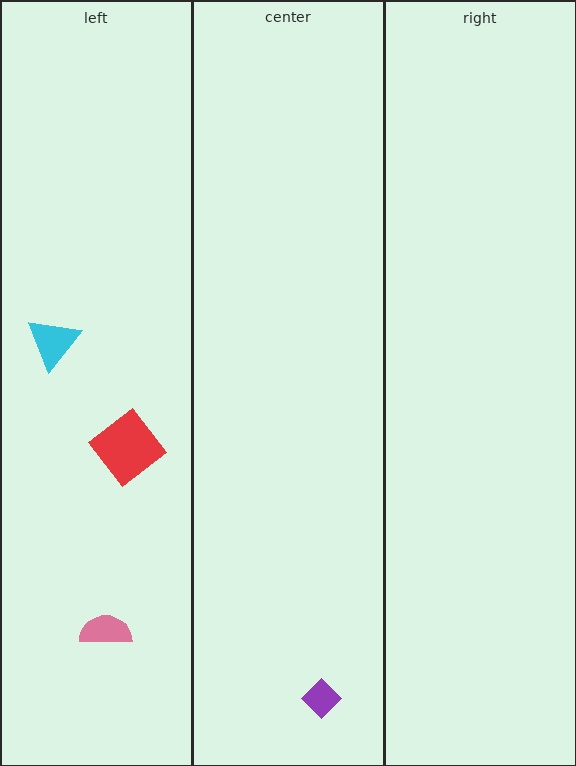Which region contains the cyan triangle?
The left region.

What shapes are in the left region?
The red diamond, the cyan triangle, the pink semicircle.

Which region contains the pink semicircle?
The left region.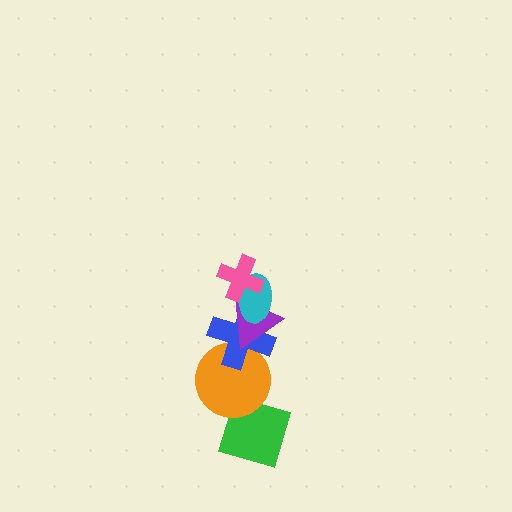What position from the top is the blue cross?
The blue cross is 4th from the top.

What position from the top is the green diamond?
The green diamond is 6th from the top.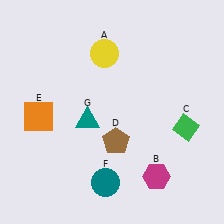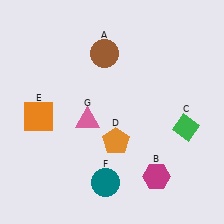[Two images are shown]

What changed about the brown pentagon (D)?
In Image 1, D is brown. In Image 2, it changed to orange.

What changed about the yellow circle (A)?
In Image 1, A is yellow. In Image 2, it changed to brown.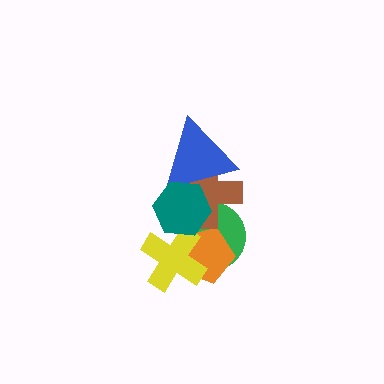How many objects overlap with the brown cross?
3 objects overlap with the brown cross.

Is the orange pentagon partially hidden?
Yes, it is partially covered by another shape.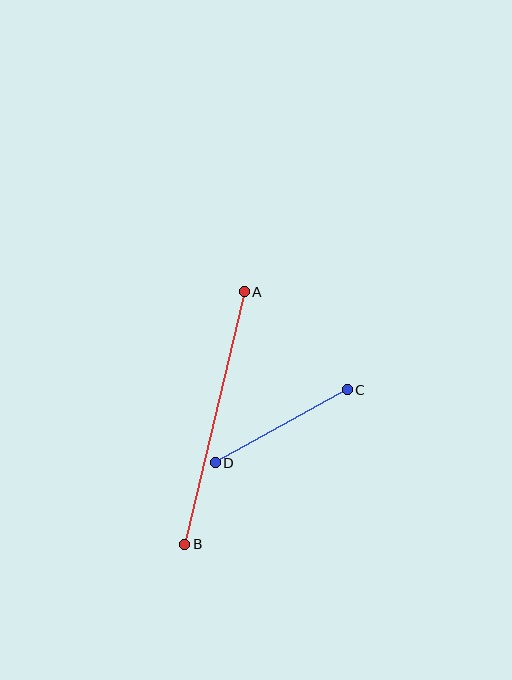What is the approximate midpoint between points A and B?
The midpoint is at approximately (214, 418) pixels.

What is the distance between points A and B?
The distance is approximately 259 pixels.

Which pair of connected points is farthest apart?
Points A and B are farthest apart.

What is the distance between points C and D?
The distance is approximately 151 pixels.